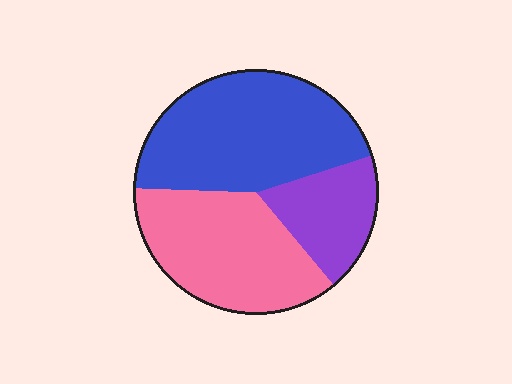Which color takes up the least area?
Purple, at roughly 20%.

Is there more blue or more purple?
Blue.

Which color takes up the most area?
Blue, at roughly 45%.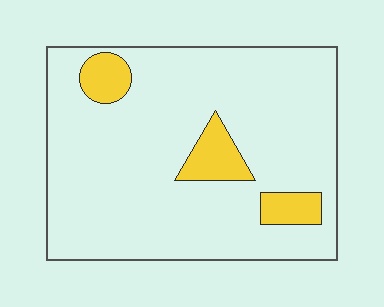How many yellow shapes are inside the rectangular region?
3.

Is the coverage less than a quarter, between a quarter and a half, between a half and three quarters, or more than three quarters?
Less than a quarter.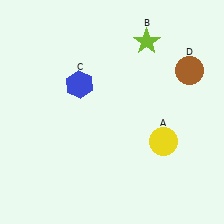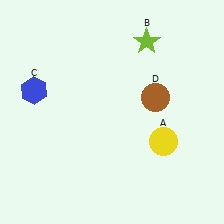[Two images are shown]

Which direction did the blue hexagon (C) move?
The blue hexagon (C) moved left.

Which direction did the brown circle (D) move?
The brown circle (D) moved left.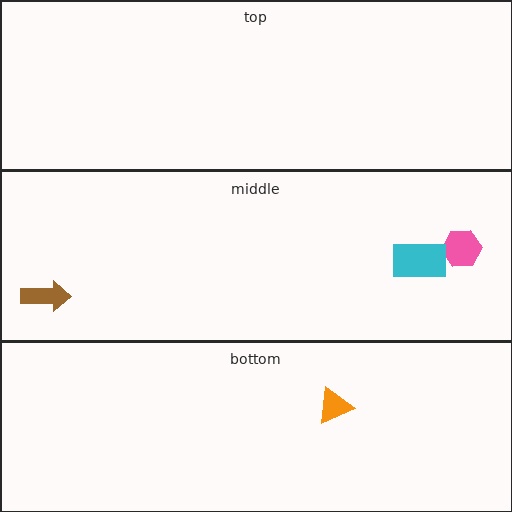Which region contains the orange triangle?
The bottom region.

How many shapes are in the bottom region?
1.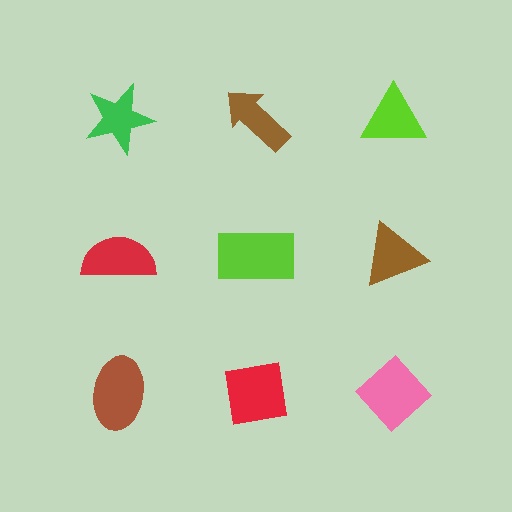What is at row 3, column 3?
A pink diamond.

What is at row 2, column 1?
A red semicircle.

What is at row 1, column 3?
A lime triangle.